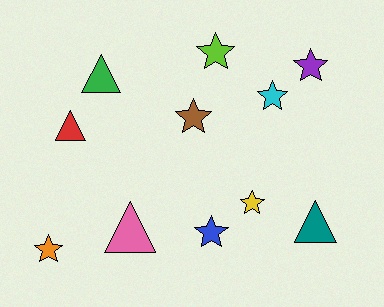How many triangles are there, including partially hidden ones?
There are 4 triangles.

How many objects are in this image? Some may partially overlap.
There are 11 objects.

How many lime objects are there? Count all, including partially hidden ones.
There is 1 lime object.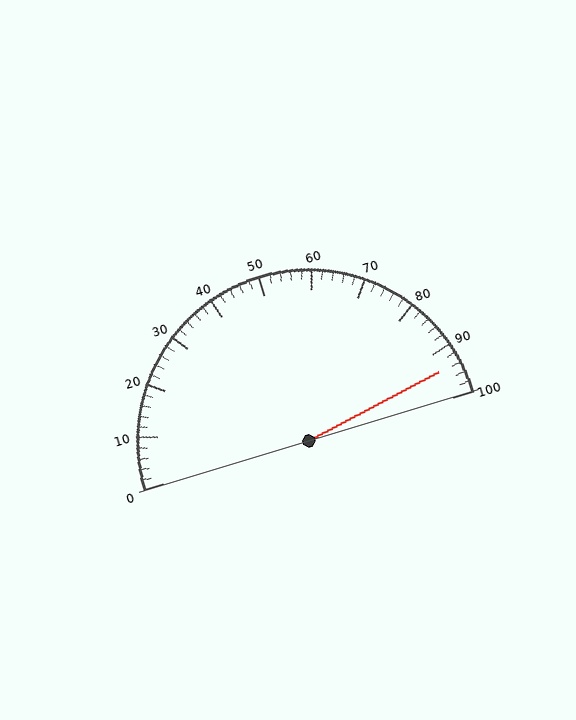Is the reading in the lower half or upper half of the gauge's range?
The reading is in the upper half of the range (0 to 100).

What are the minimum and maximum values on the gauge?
The gauge ranges from 0 to 100.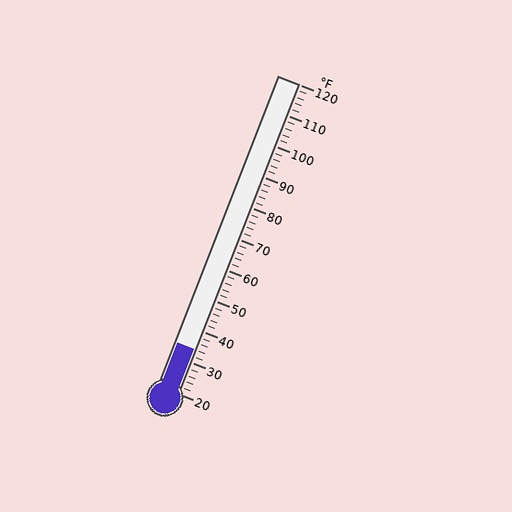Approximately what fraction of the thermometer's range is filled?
The thermometer is filled to approximately 15% of its range.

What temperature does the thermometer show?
The thermometer shows approximately 34°F.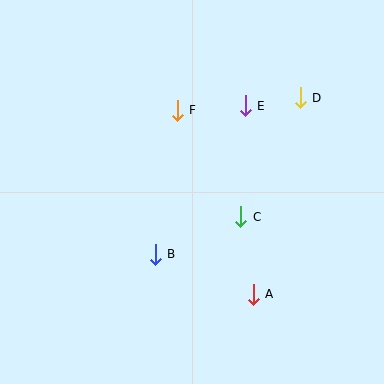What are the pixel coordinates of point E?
Point E is at (245, 106).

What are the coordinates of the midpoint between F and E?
The midpoint between F and E is at (211, 108).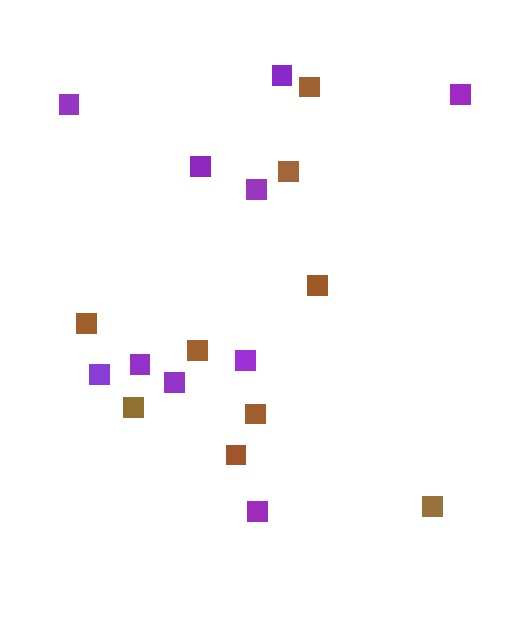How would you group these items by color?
There are 2 groups: one group of brown squares (9) and one group of purple squares (10).